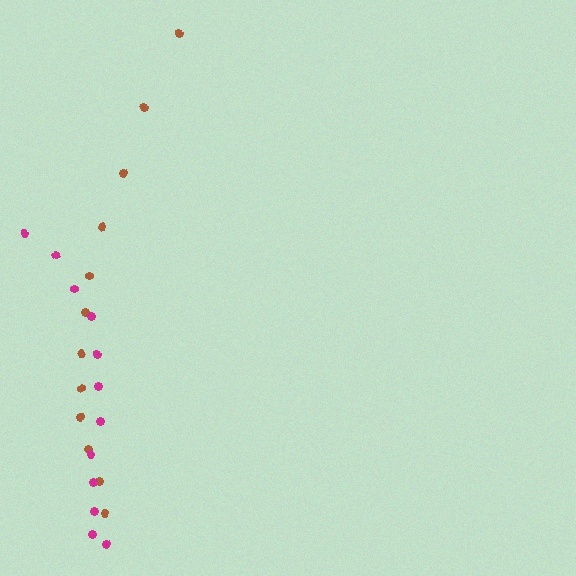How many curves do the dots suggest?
There are 2 distinct paths.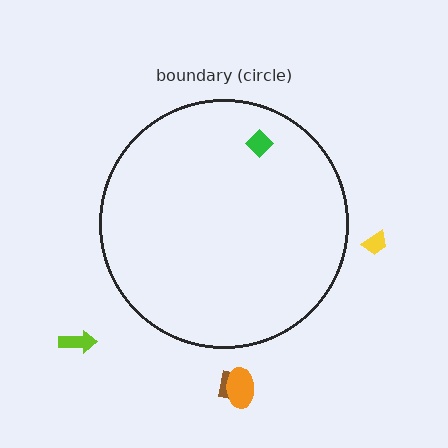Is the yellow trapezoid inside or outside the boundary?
Outside.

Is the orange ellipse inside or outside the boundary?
Outside.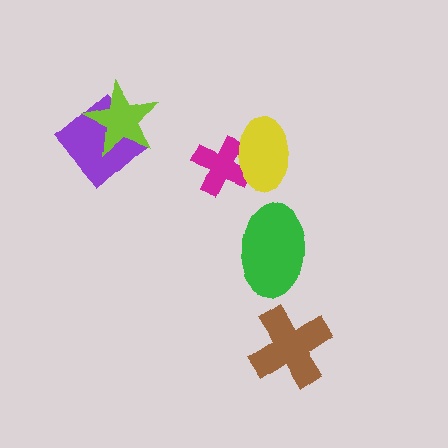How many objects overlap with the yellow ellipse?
1 object overlaps with the yellow ellipse.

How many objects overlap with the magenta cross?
1 object overlaps with the magenta cross.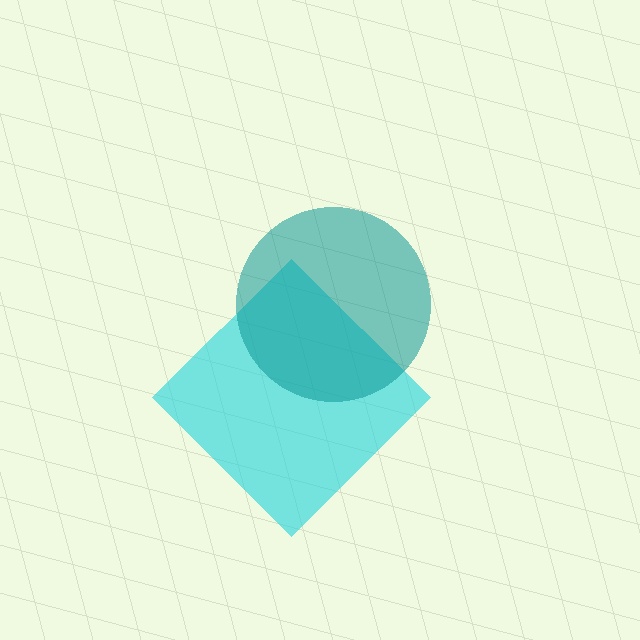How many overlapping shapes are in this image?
There are 2 overlapping shapes in the image.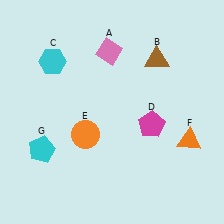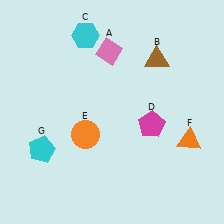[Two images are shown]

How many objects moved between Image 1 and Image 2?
1 object moved between the two images.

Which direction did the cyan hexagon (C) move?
The cyan hexagon (C) moved right.